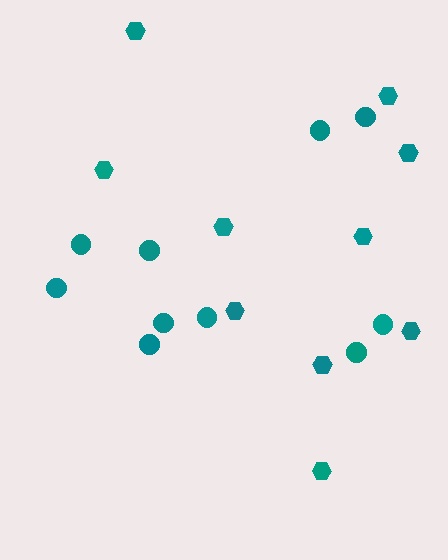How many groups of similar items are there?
There are 2 groups: one group of circles (10) and one group of hexagons (10).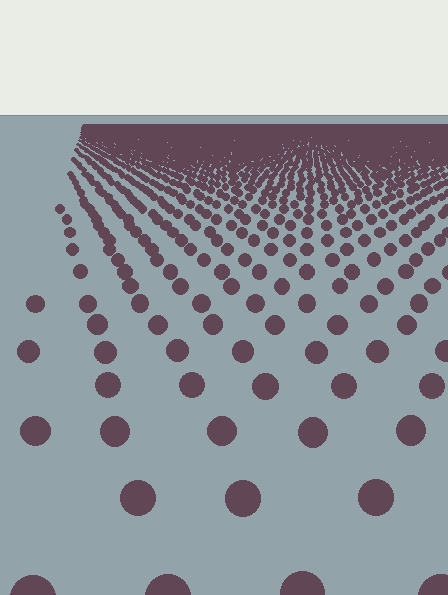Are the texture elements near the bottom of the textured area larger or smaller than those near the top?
Larger. Near the bottom, elements are closer to the viewer and appear at a bigger on-screen size.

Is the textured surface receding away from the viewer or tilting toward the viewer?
The surface is receding away from the viewer. Texture elements get smaller and denser toward the top.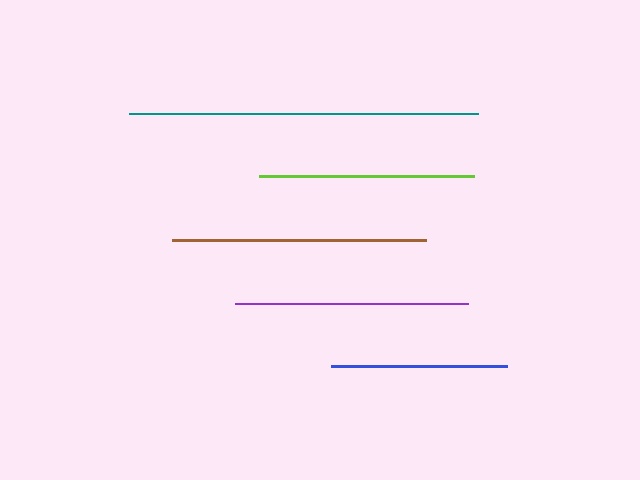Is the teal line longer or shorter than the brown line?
The teal line is longer than the brown line.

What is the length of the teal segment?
The teal segment is approximately 350 pixels long.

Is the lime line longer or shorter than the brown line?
The brown line is longer than the lime line.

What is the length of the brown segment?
The brown segment is approximately 254 pixels long.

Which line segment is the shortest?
The blue line is the shortest at approximately 176 pixels.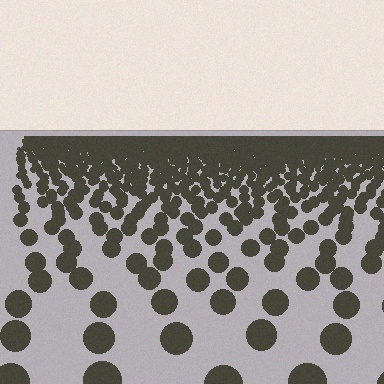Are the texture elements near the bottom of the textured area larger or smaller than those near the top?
Larger. Near the bottom, elements are closer to the viewer and appear at a bigger on-screen size.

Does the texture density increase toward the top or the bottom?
Density increases toward the top.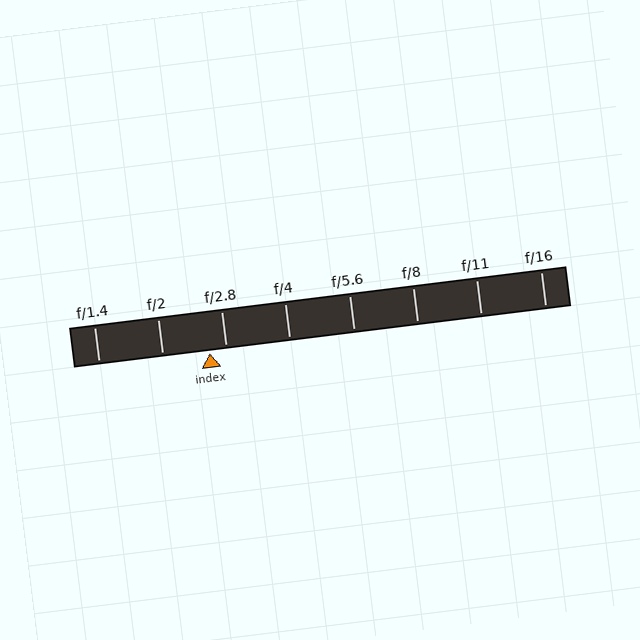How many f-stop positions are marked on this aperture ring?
There are 8 f-stop positions marked.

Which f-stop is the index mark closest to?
The index mark is closest to f/2.8.